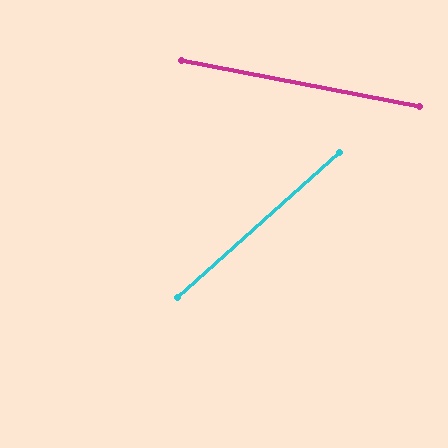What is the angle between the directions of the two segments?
Approximately 53 degrees.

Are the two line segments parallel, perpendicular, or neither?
Neither parallel nor perpendicular — they differ by about 53°.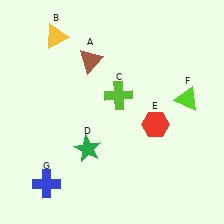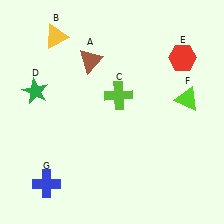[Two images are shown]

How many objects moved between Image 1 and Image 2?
2 objects moved between the two images.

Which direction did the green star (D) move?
The green star (D) moved up.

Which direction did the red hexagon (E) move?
The red hexagon (E) moved up.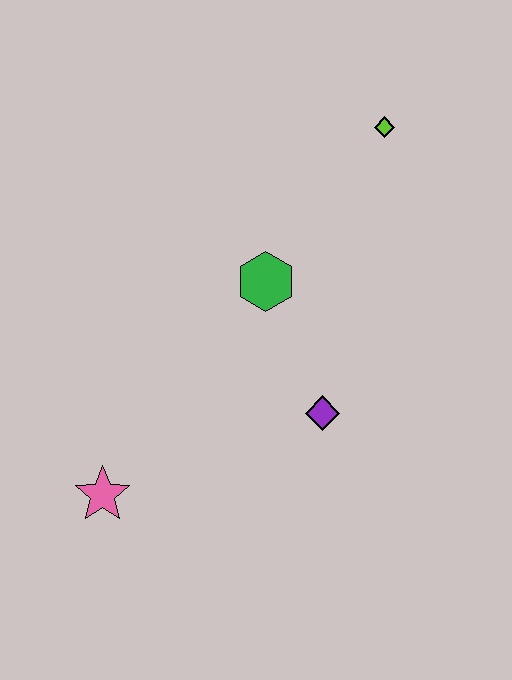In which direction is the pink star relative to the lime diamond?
The pink star is below the lime diamond.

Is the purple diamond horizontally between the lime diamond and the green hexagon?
Yes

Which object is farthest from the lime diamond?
The pink star is farthest from the lime diamond.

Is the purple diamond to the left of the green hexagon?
No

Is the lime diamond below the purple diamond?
No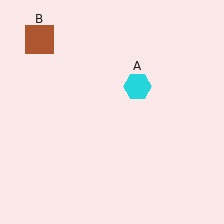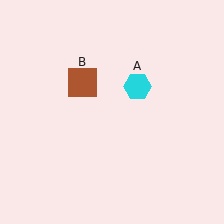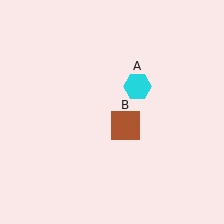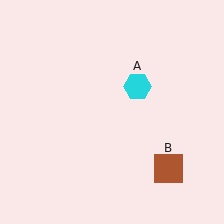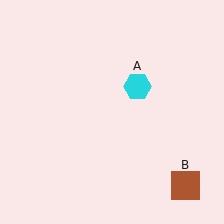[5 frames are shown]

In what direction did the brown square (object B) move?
The brown square (object B) moved down and to the right.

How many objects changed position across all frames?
1 object changed position: brown square (object B).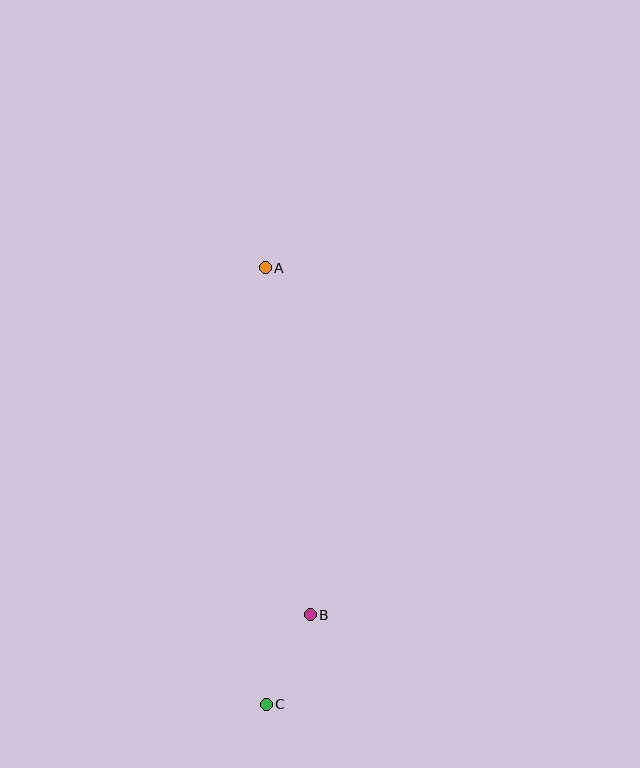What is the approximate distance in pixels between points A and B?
The distance between A and B is approximately 350 pixels.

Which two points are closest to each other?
Points B and C are closest to each other.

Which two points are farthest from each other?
Points A and C are farthest from each other.